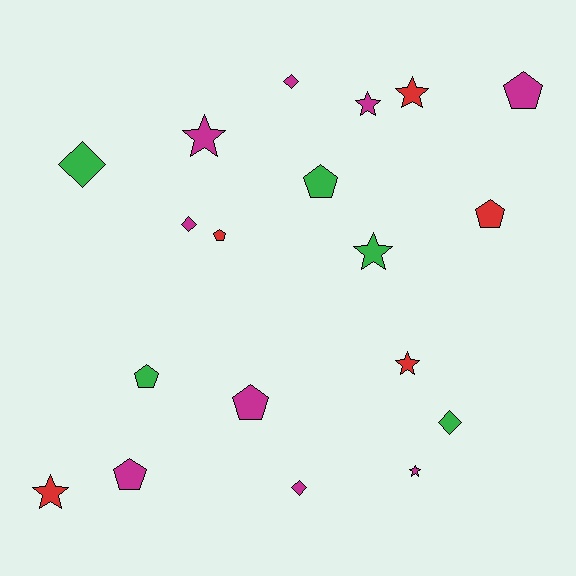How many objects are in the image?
There are 19 objects.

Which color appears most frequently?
Magenta, with 9 objects.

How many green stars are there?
There is 1 green star.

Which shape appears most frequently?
Pentagon, with 7 objects.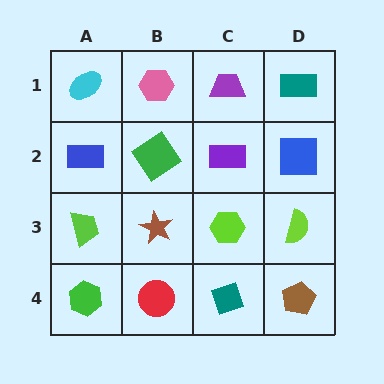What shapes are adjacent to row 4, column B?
A brown star (row 3, column B), a green hexagon (row 4, column A), a teal diamond (row 4, column C).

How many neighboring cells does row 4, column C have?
3.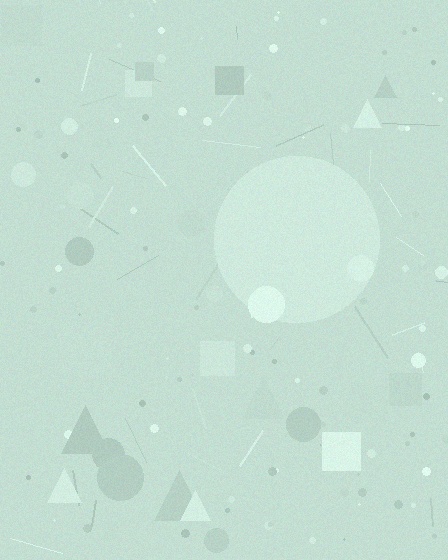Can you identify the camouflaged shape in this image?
The camouflaged shape is a circle.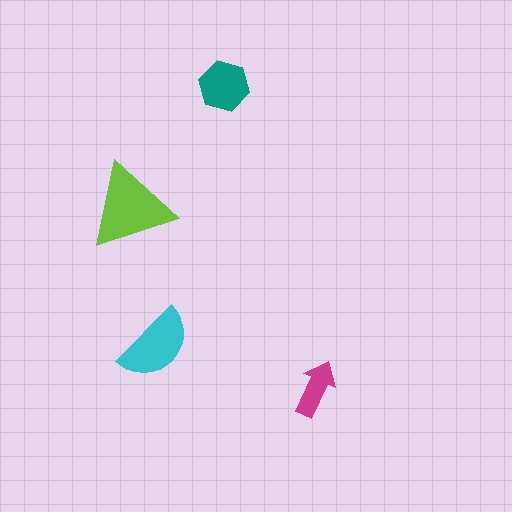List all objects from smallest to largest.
The magenta arrow, the teal hexagon, the cyan semicircle, the lime triangle.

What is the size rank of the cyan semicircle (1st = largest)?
2nd.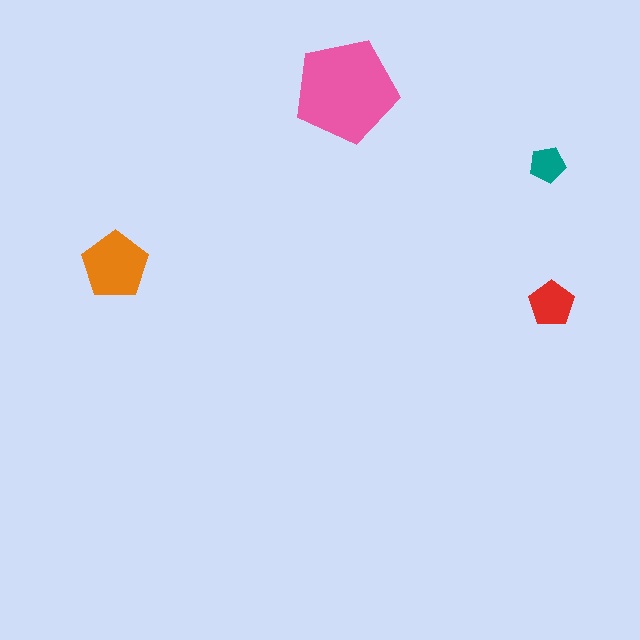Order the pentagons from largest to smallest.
the pink one, the orange one, the red one, the teal one.